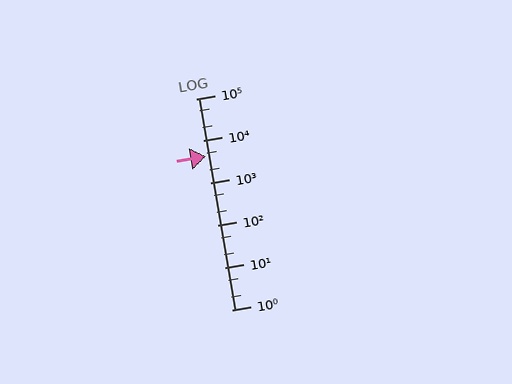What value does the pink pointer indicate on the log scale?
The pointer indicates approximately 4400.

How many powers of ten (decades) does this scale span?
The scale spans 5 decades, from 1 to 100000.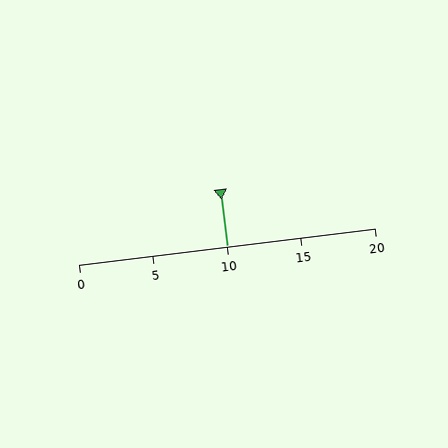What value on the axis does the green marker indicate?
The marker indicates approximately 10.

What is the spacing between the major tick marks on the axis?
The major ticks are spaced 5 apart.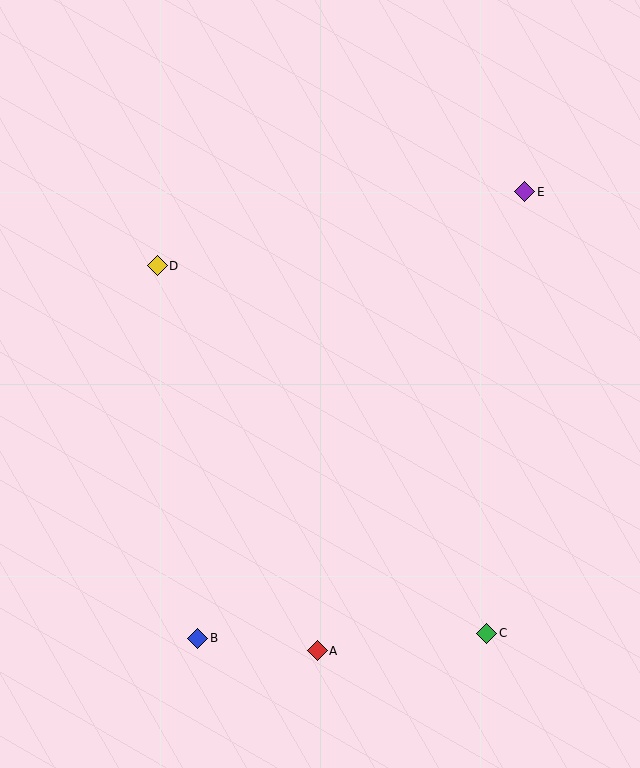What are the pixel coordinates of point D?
Point D is at (157, 266).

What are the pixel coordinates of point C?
Point C is at (487, 633).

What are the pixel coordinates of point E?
Point E is at (525, 192).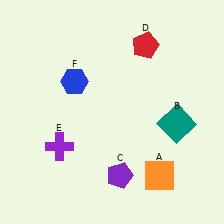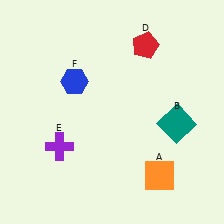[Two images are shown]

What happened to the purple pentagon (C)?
The purple pentagon (C) was removed in Image 2. It was in the bottom-right area of Image 1.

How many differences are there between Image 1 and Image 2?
There is 1 difference between the two images.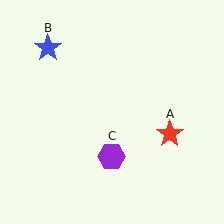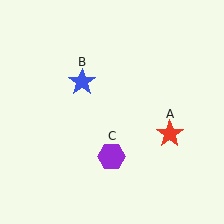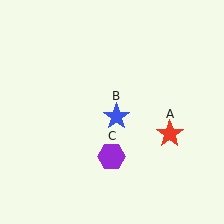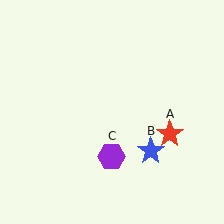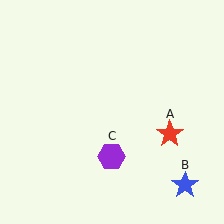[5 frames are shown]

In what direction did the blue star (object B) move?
The blue star (object B) moved down and to the right.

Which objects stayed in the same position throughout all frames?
Red star (object A) and purple hexagon (object C) remained stationary.